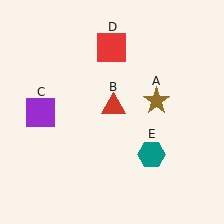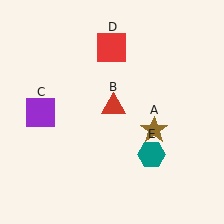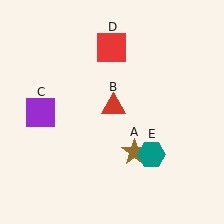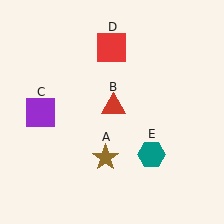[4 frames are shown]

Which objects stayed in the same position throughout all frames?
Red triangle (object B) and purple square (object C) and red square (object D) and teal hexagon (object E) remained stationary.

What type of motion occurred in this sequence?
The brown star (object A) rotated clockwise around the center of the scene.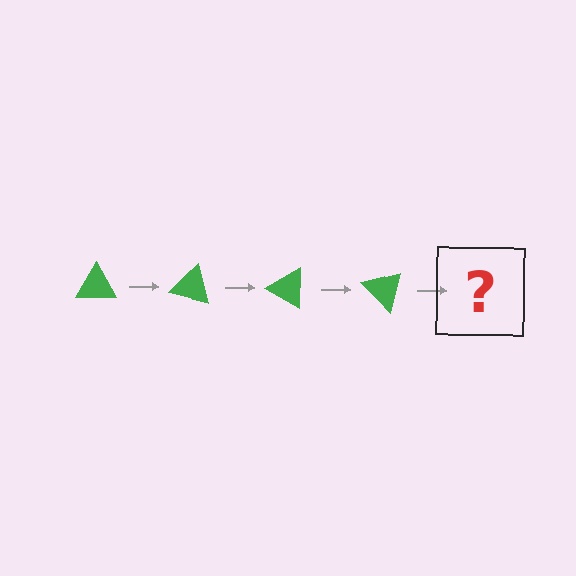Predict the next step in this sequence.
The next step is a green triangle rotated 60 degrees.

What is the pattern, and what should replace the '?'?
The pattern is that the triangle rotates 15 degrees each step. The '?' should be a green triangle rotated 60 degrees.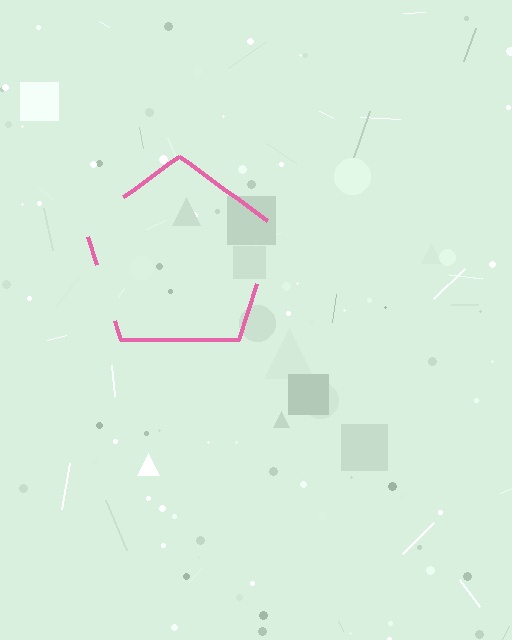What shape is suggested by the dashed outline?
The dashed outline suggests a pentagon.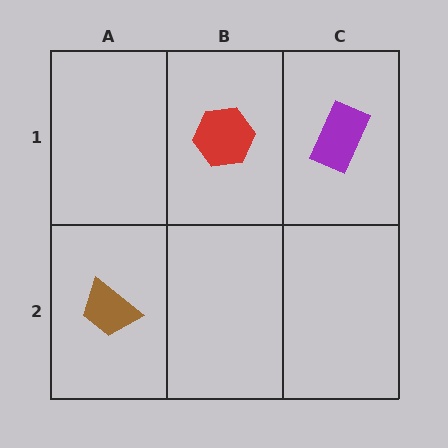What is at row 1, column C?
A purple rectangle.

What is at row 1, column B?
A red hexagon.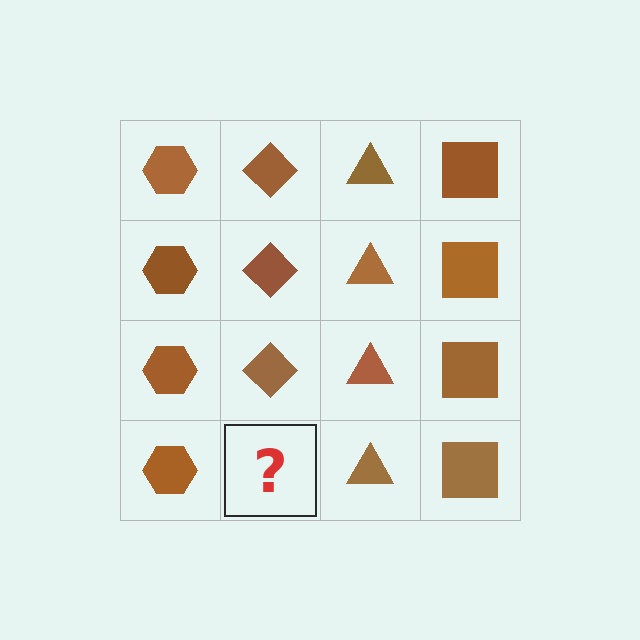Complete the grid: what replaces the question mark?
The question mark should be replaced with a brown diamond.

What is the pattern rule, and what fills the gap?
The rule is that each column has a consistent shape. The gap should be filled with a brown diamond.